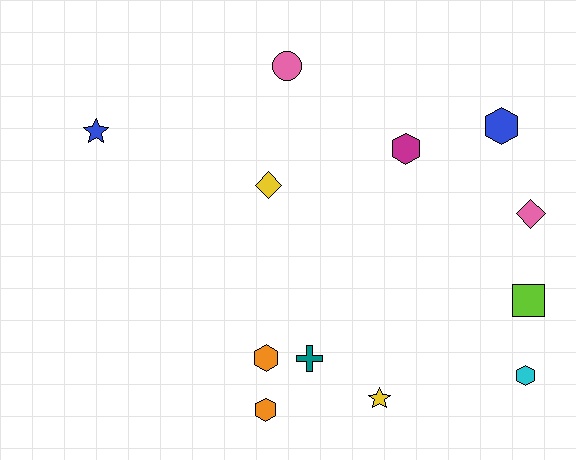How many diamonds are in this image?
There are 2 diamonds.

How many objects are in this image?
There are 12 objects.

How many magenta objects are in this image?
There is 1 magenta object.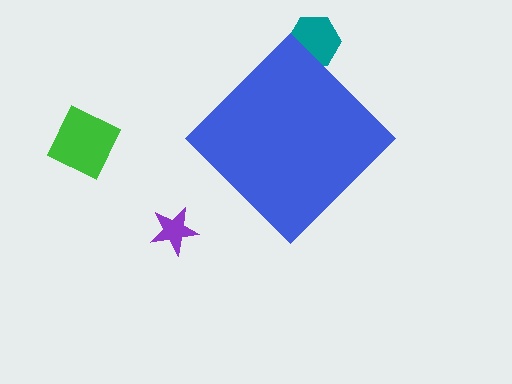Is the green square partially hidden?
No, the green square is fully visible.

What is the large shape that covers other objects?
A blue diamond.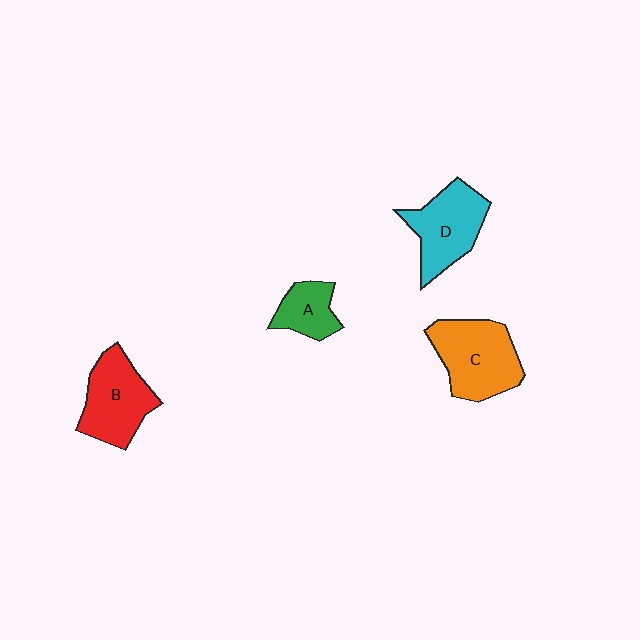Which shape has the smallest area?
Shape A (green).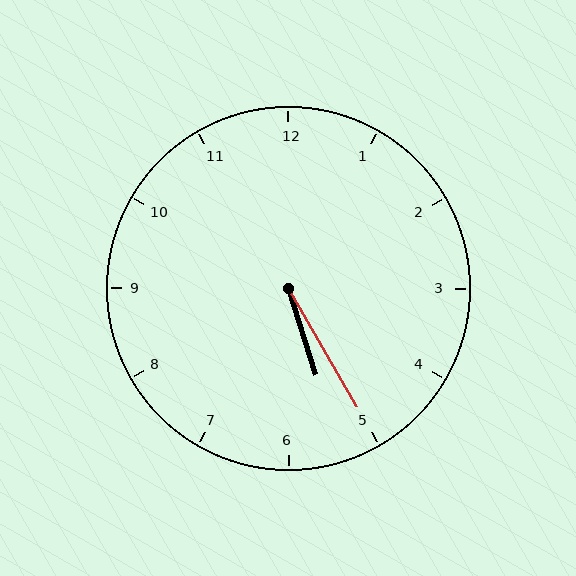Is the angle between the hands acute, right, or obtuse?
It is acute.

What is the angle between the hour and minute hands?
Approximately 12 degrees.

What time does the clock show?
5:25.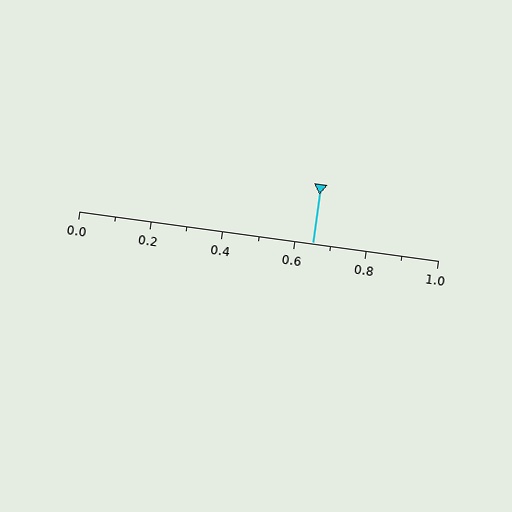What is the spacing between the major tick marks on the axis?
The major ticks are spaced 0.2 apart.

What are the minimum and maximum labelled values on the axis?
The axis runs from 0.0 to 1.0.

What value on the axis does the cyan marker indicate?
The marker indicates approximately 0.65.